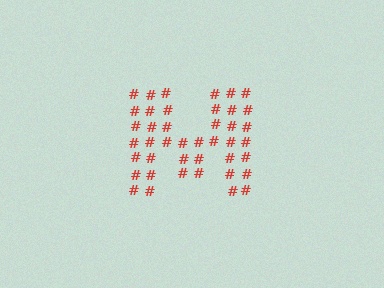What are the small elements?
The small elements are hash symbols.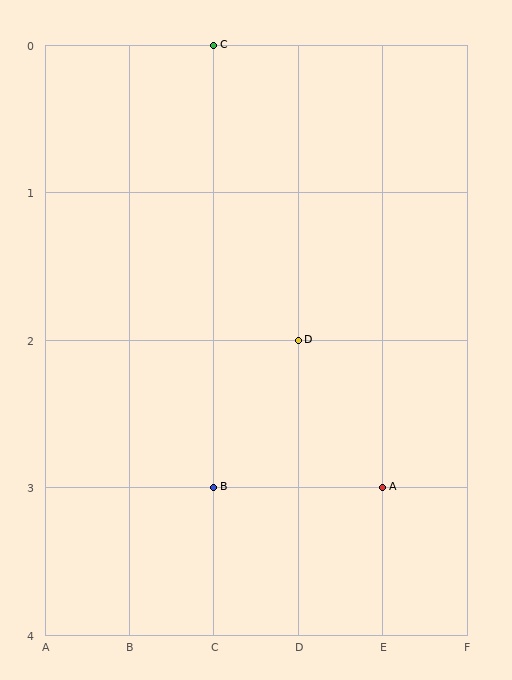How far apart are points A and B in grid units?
Points A and B are 2 columns apart.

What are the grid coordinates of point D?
Point D is at grid coordinates (D, 2).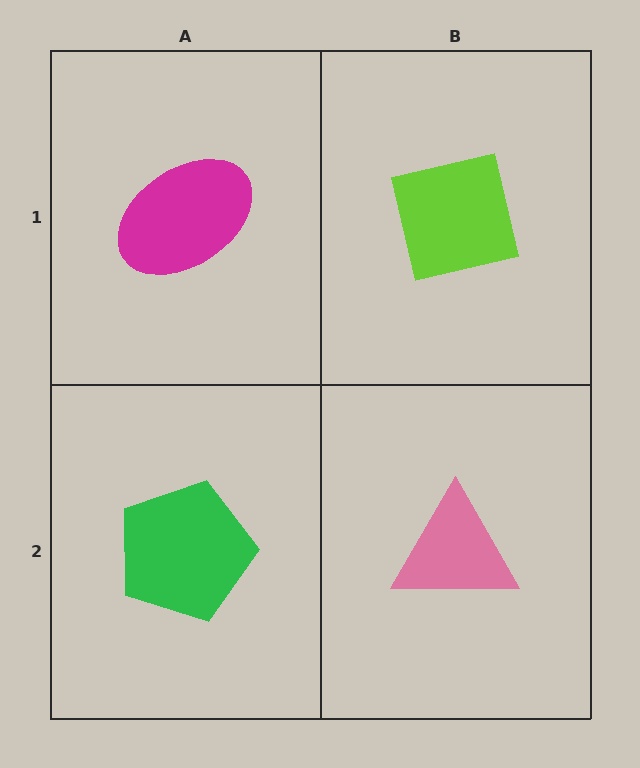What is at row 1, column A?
A magenta ellipse.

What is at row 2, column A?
A green pentagon.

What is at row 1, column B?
A lime square.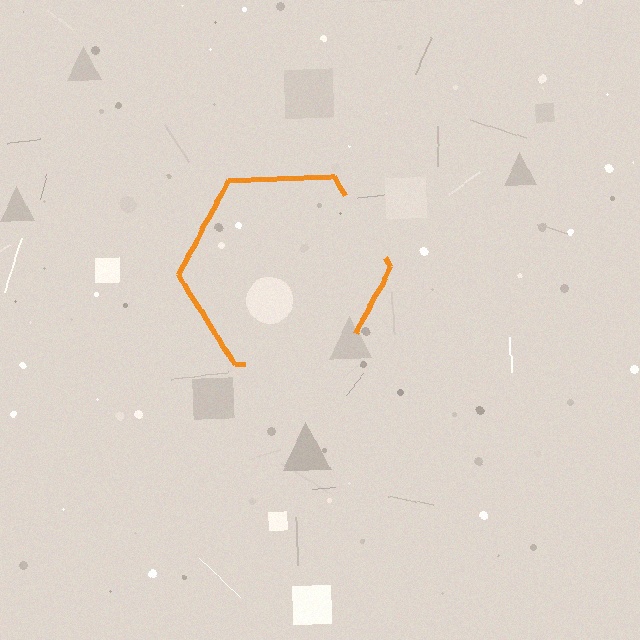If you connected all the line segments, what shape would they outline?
They would outline a hexagon.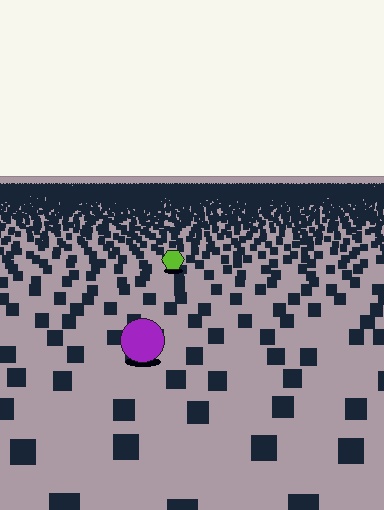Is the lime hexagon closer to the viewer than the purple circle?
No. The purple circle is closer — you can tell from the texture gradient: the ground texture is coarser near it.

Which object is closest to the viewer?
The purple circle is closest. The texture marks near it are larger and more spread out.